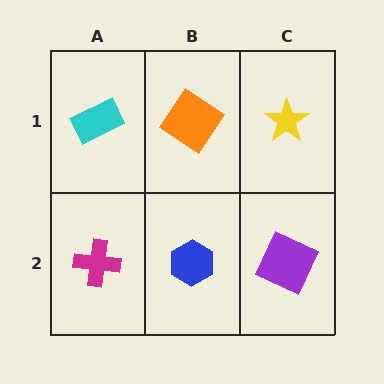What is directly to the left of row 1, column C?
An orange diamond.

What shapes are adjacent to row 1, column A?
A magenta cross (row 2, column A), an orange diamond (row 1, column B).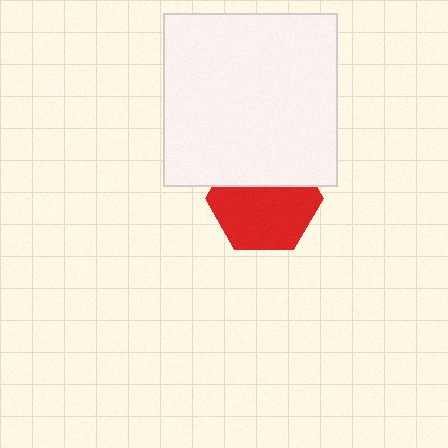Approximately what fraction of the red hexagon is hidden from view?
Roughly 36% of the red hexagon is hidden behind the white square.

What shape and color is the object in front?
The object in front is a white square.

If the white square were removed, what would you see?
You would see the complete red hexagon.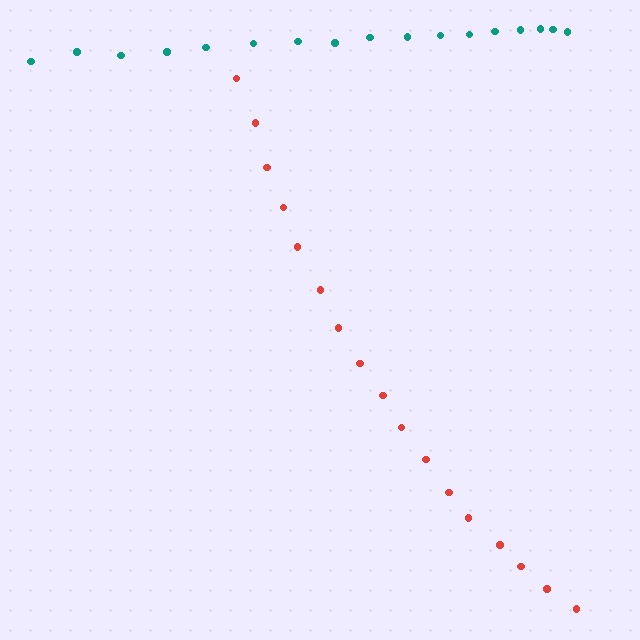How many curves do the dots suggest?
There are 2 distinct paths.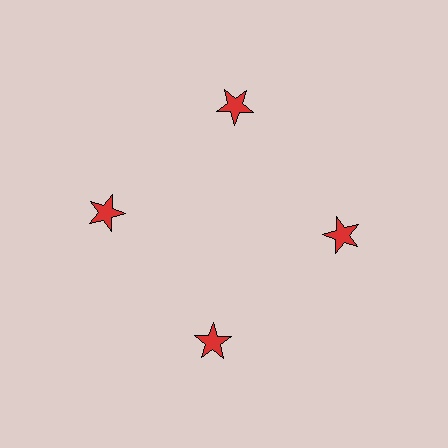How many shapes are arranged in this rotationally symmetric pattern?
There are 4 shapes, arranged in 4 groups of 1.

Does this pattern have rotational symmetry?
Yes, this pattern has 4-fold rotational symmetry. It looks the same after rotating 90 degrees around the center.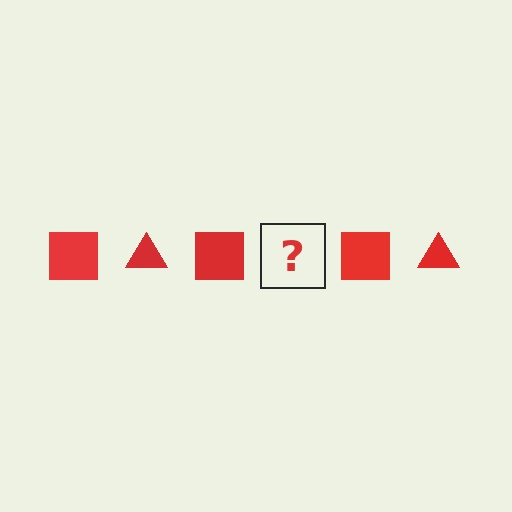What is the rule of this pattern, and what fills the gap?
The rule is that the pattern cycles through square, triangle shapes in red. The gap should be filled with a red triangle.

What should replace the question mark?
The question mark should be replaced with a red triangle.